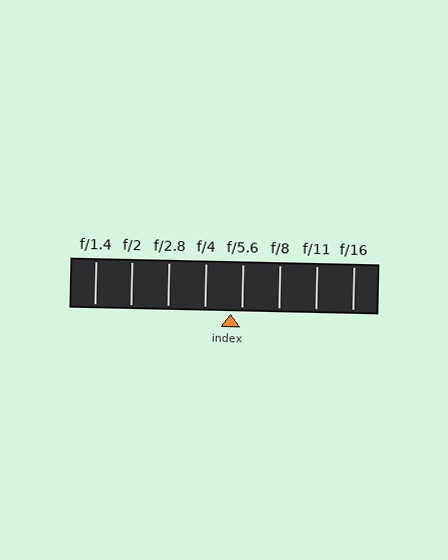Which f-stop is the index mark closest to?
The index mark is closest to f/5.6.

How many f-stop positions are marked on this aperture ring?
There are 8 f-stop positions marked.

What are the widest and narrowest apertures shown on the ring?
The widest aperture shown is f/1.4 and the narrowest is f/16.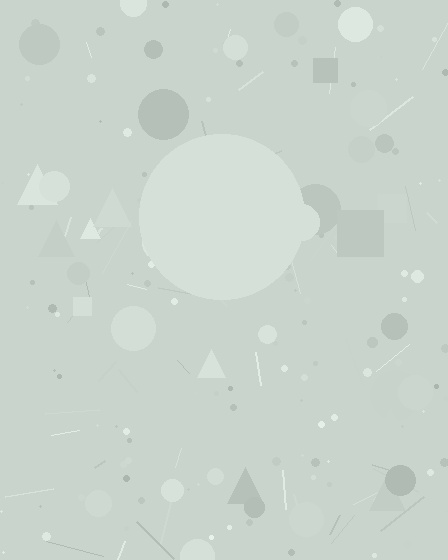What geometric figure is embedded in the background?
A circle is embedded in the background.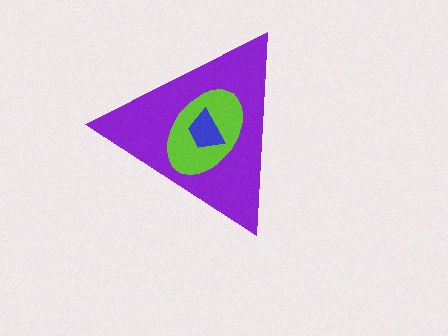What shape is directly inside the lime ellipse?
The blue trapezoid.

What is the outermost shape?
The purple triangle.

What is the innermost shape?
The blue trapezoid.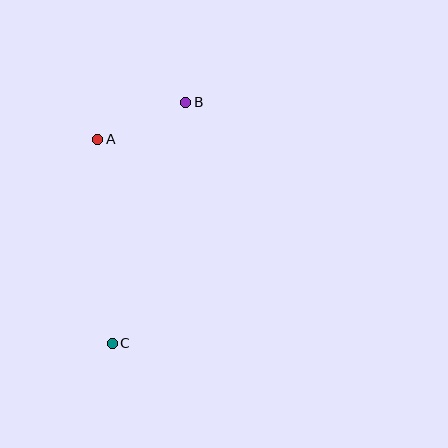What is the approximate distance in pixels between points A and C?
The distance between A and C is approximately 204 pixels.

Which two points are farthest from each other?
Points B and C are farthest from each other.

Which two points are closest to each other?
Points A and B are closest to each other.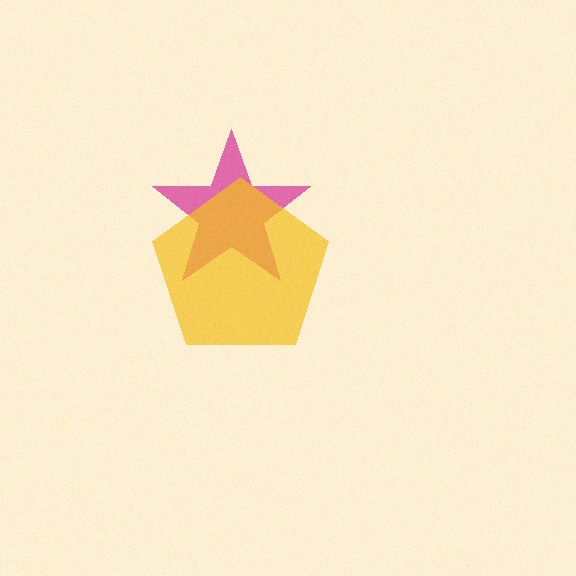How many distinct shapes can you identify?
There are 2 distinct shapes: a magenta star, a yellow pentagon.